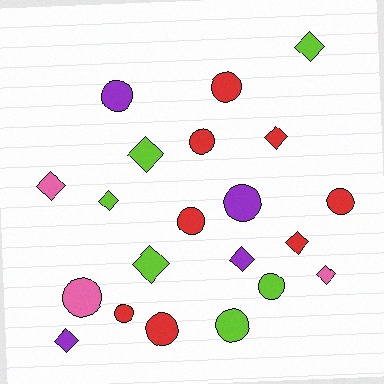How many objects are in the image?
There are 21 objects.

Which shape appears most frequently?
Circle, with 11 objects.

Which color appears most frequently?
Red, with 8 objects.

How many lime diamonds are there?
There are 4 lime diamonds.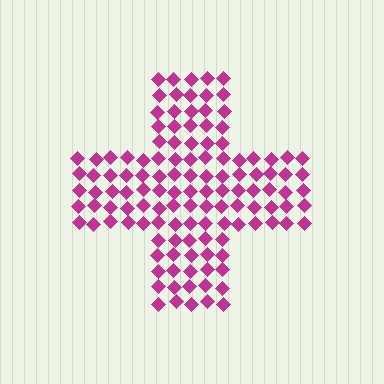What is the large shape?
The large shape is a cross.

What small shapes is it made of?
It is made of small diamonds.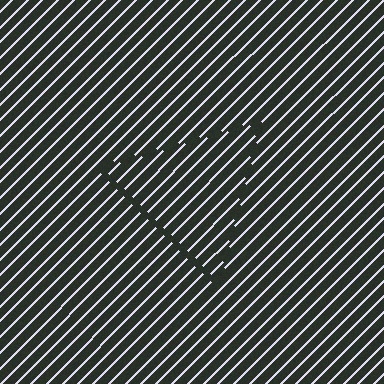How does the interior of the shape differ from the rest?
The interior of the shape contains the same grating, shifted by half a period — the contour is defined by the phase discontinuity where line-ends from the inner and outer gratings abut.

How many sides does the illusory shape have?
3 sides — the line-ends trace a triangle.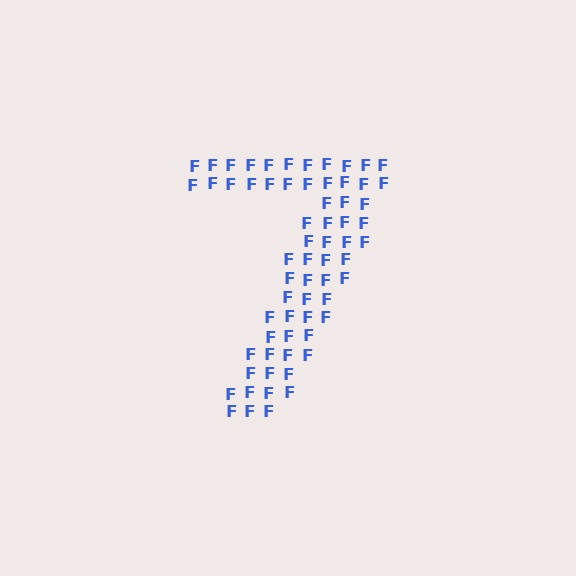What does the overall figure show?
The overall figure shows the digit 7.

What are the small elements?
The small elements are letter F's.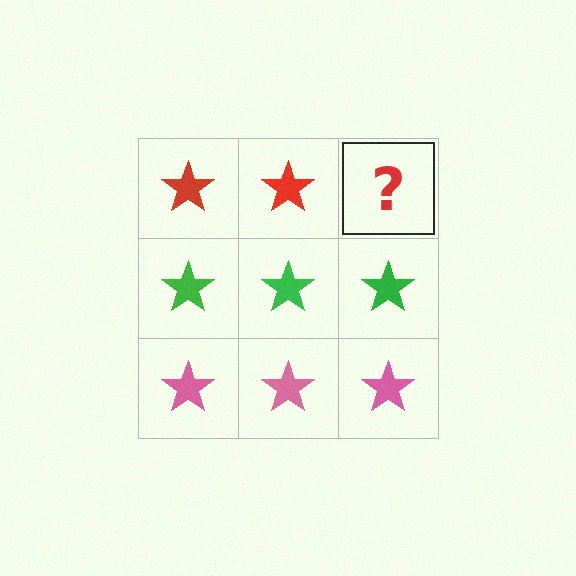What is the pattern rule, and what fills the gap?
The rule is that each row has a consistent color. The gap should be filled with a red star.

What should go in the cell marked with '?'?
The missing cell should contain a red star.